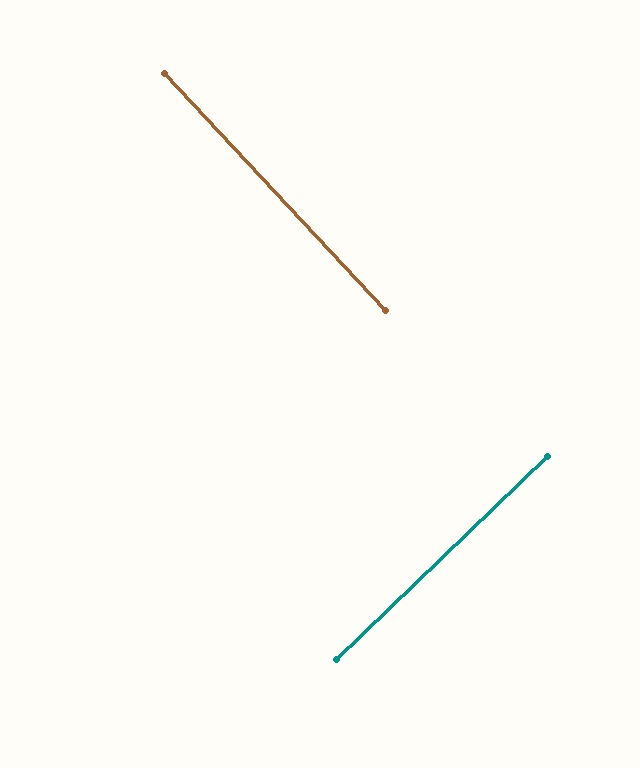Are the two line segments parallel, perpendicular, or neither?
Perpendicular — they meet at approximately 89°.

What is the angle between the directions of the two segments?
Approximately 89 degrees.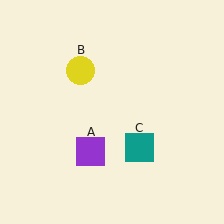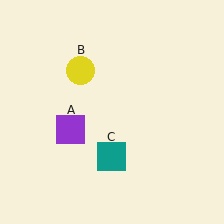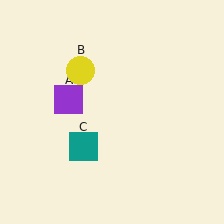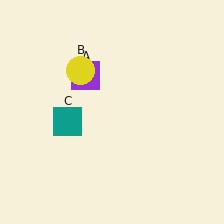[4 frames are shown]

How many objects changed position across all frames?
2 objects changed position: purple square (object A), teal square (object C).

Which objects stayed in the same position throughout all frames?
Yellow circle (object B) remained stationary.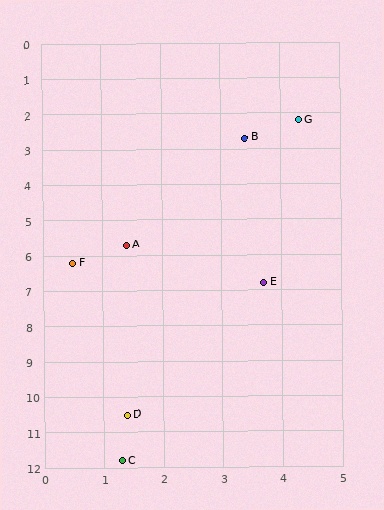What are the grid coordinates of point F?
Point F is at approximately (0.5, 6.2).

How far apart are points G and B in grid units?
Points G and B are about 1.0 grid units apart.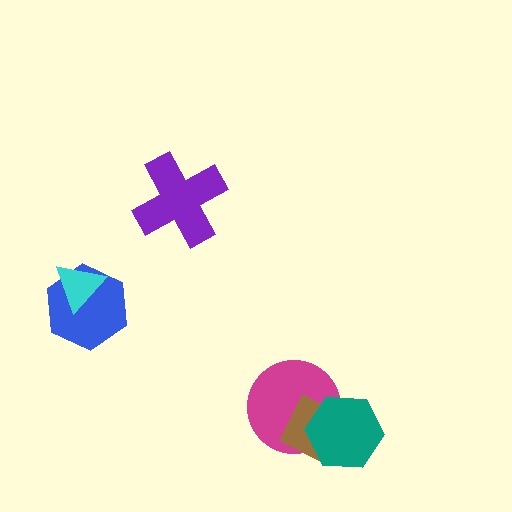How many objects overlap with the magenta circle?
2 objects overlap with the magenta circle.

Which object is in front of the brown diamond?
The teal hexagon is in front of the brown diamond.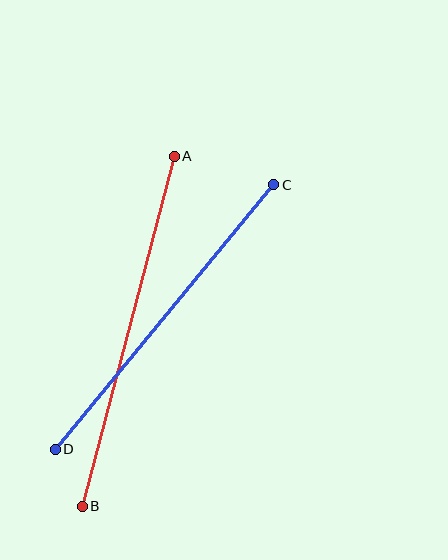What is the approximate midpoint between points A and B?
The midpoint is at approximately (128, 331) pixels.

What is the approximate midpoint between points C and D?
The midpoint is at approximately (164, 317) pixels.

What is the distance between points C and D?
The distance is approximately 343 pixels.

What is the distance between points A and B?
The distance is approximately 362 pixels.